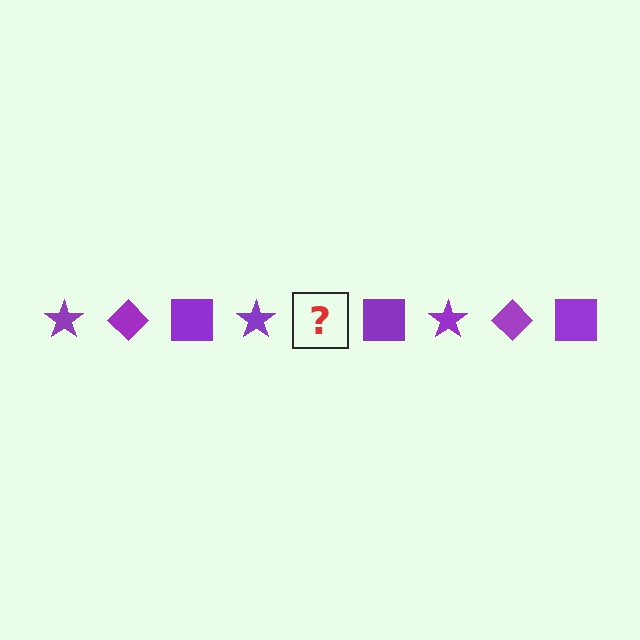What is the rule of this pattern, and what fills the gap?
The rule is that the pattern cycles through star, diamond, square shapes in purple. The gap should be filled with a purple diamond.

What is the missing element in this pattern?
The missing element is a purple diamond.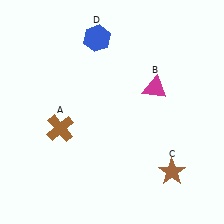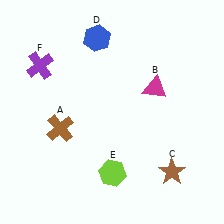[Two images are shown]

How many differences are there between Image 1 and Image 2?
There are 2 differences between the two images.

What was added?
A lime hexagon (E), a purple cross (F) were added in Image 2.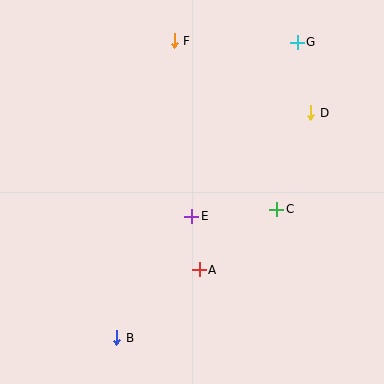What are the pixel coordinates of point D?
Point D is at (311, 113).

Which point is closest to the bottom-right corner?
Point C is closest to the bottom-right corner.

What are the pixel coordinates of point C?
Point C is at (277, 209).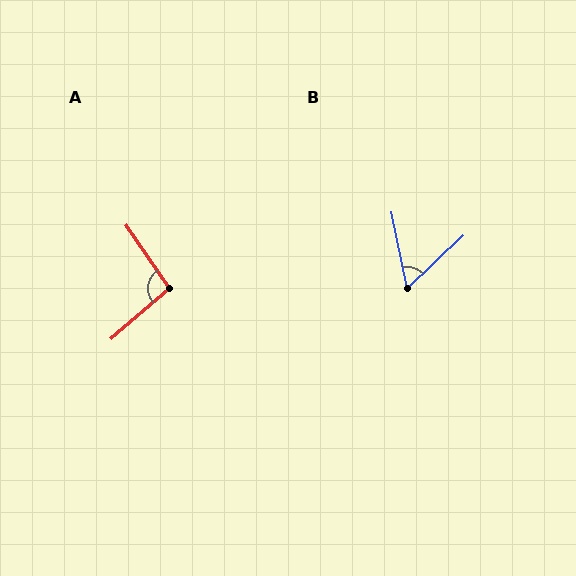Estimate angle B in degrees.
Approximately 58 degrees.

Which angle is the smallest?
B, at approximately 58 degrees.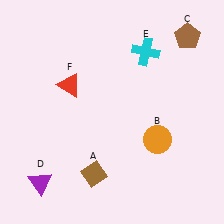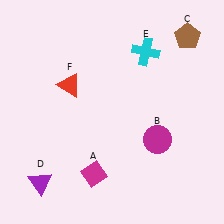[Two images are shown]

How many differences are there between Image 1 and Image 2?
There are 2 differences between the two images.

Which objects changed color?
A changed from brown to magenta. B changed from orange to magenta.